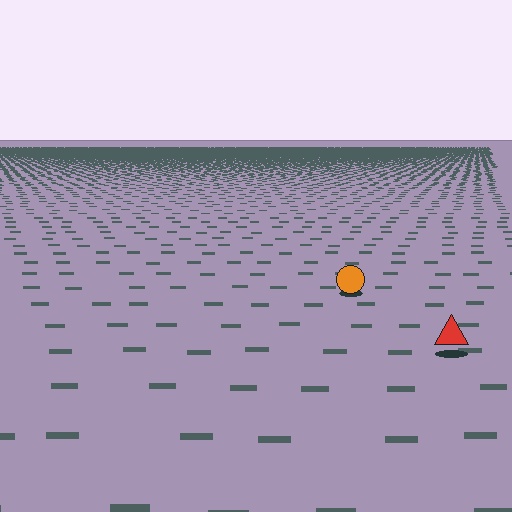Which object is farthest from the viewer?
The orange circle is farthest from the viewer. It appears smaller and the ground texture around it is denser.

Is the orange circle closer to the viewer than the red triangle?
No. The red triangle is closer — you can tell from the texture gradient: the ground texture is coarser near it.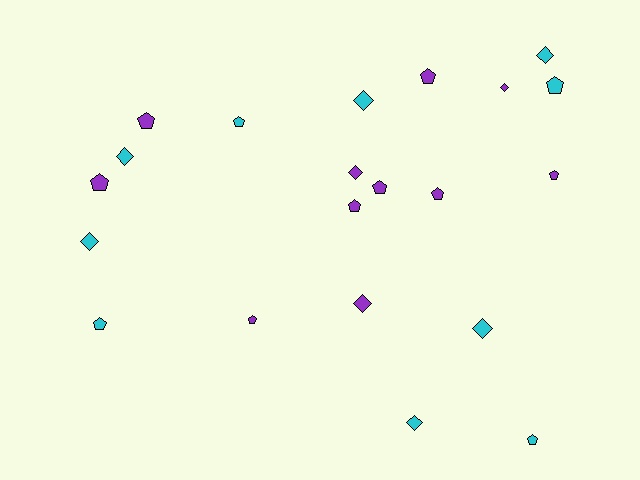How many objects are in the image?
There are 21 objects.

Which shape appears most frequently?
Pentagon, with 12 objects.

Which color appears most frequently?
Purple, with 11 objects.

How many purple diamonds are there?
There are 3 purple diamonds.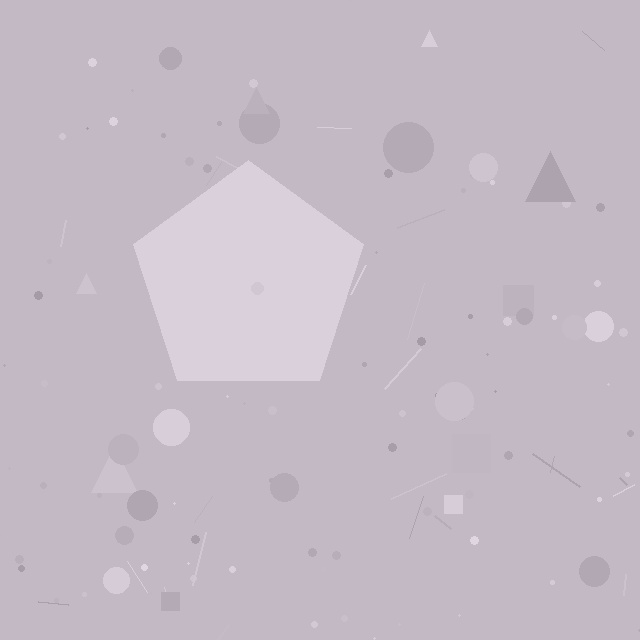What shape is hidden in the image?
A pentagon is hidden in the image.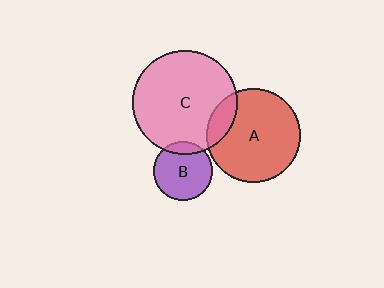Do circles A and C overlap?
Yes.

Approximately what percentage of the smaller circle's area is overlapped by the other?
Approximately 15%.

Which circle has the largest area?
Circle C (pink).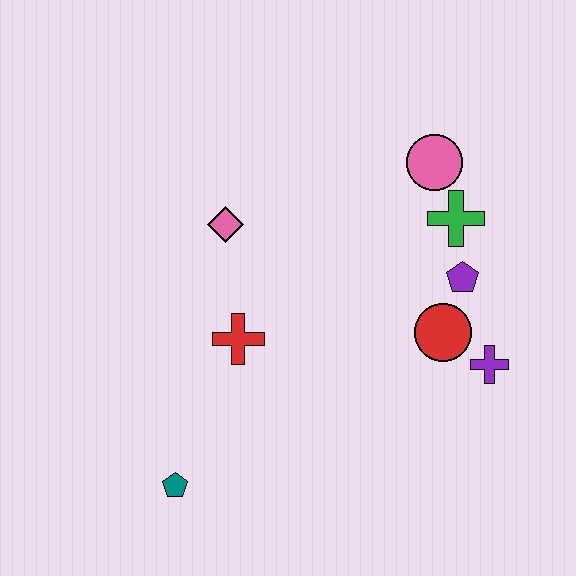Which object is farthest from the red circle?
The teal pentagon is farthest from the red circle.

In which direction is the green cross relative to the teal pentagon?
The green cross is to the right of the teal pentagon.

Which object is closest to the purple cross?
The red circle is closest to the purple cross.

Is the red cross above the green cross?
No